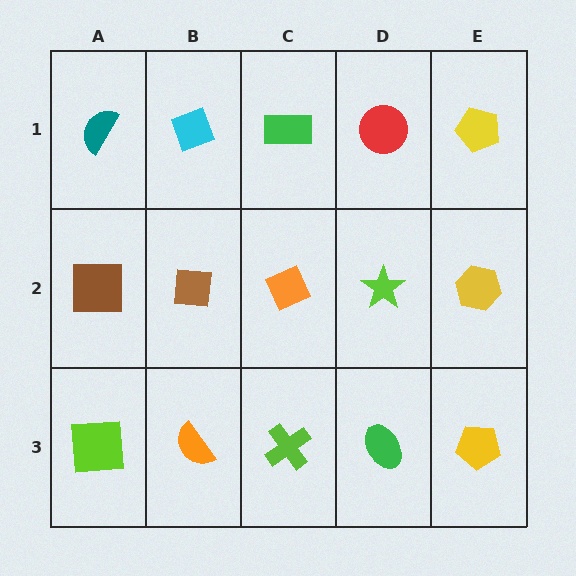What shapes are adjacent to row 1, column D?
A lime star (row 2, column D), a green rectangle (row 1, column C), a yellow pentagon (row 1, column E).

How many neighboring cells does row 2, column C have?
4.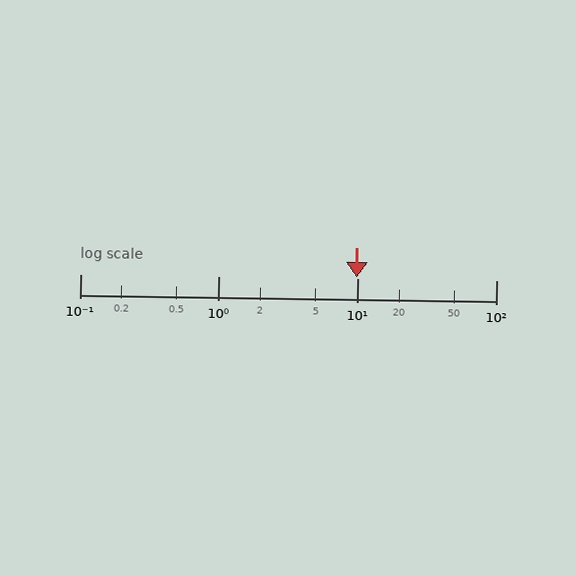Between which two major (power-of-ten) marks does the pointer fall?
The pointer is between 1 and 10.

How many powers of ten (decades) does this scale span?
The scale spans 3 decades, from 0.1 to 100.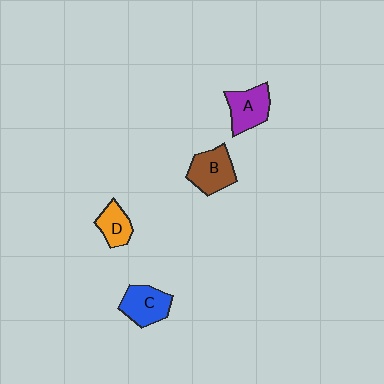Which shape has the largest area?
Shape B (brown).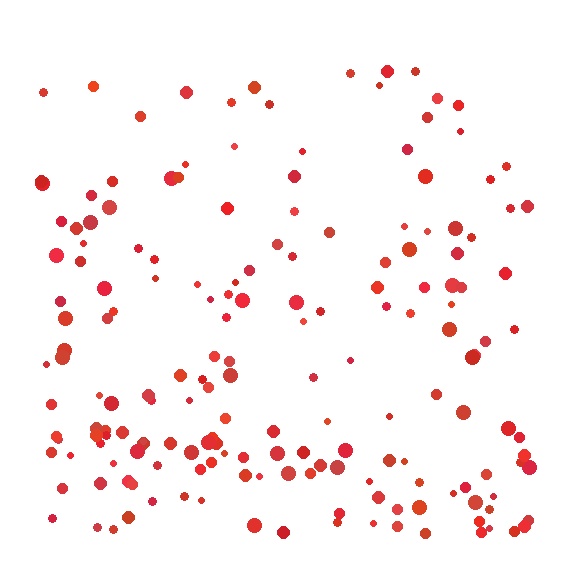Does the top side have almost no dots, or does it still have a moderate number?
Still a moderate number, just noticeably fewer than the bottom.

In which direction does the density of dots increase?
From top to bottom, with the bottom side densest.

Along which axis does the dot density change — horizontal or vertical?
Vertical.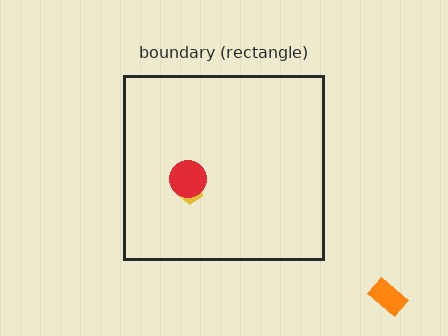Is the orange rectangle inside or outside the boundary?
Outside.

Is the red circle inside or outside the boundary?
Inside.